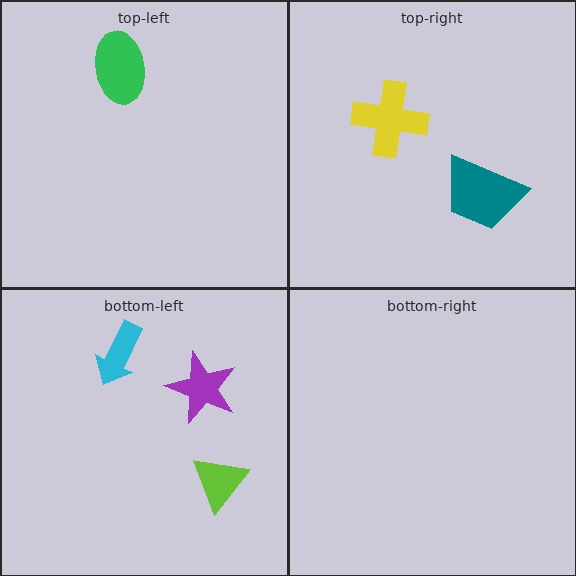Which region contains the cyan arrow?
The bottom-left region.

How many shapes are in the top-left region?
1.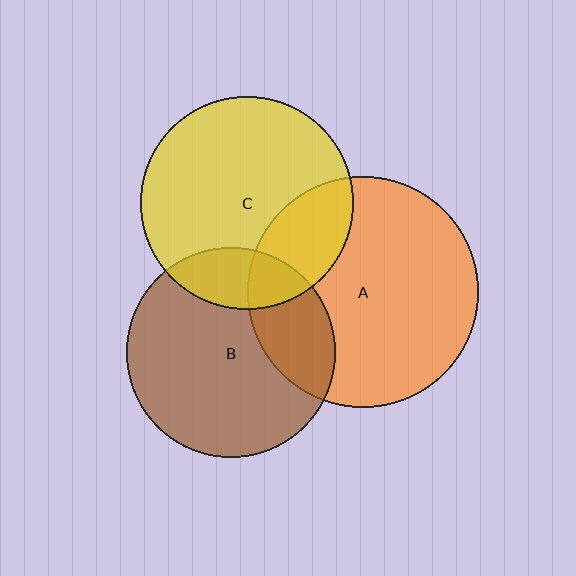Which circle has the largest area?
Circle A (orange).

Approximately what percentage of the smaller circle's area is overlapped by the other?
Approximately 20%.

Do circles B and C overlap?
Yes.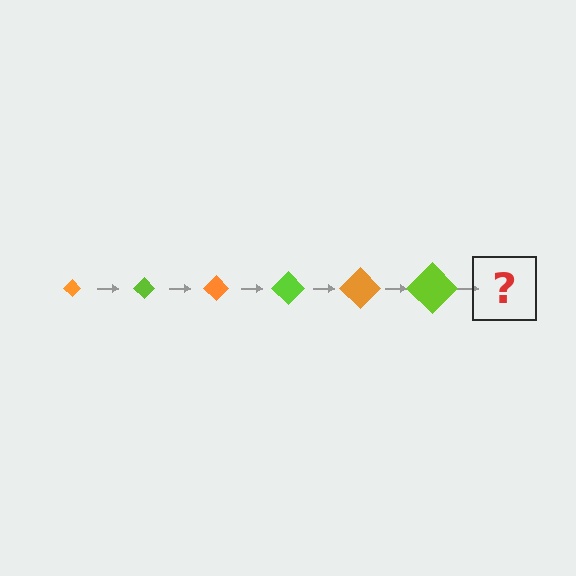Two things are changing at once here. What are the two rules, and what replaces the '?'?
The two rules are that the diamond grows larger each step and the color cycles through orange and lime. The '?' should be an orange diamond, larger than the previous one.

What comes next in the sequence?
The next element should be an orange diamond, larger than the previous one.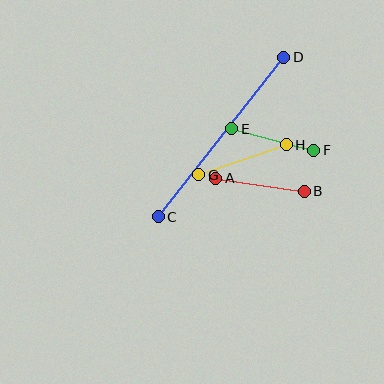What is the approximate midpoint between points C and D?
The midpoint is at approximately (221, 137) pixels.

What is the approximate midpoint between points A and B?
The midpoint is at approximately (260, 185) pixels.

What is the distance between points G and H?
The distance is approximately 92 pixels.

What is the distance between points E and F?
The distance is approximately 84 pixels.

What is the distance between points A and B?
The distance is approximately 90 pixels.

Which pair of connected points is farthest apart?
Points C and D are farthest apart.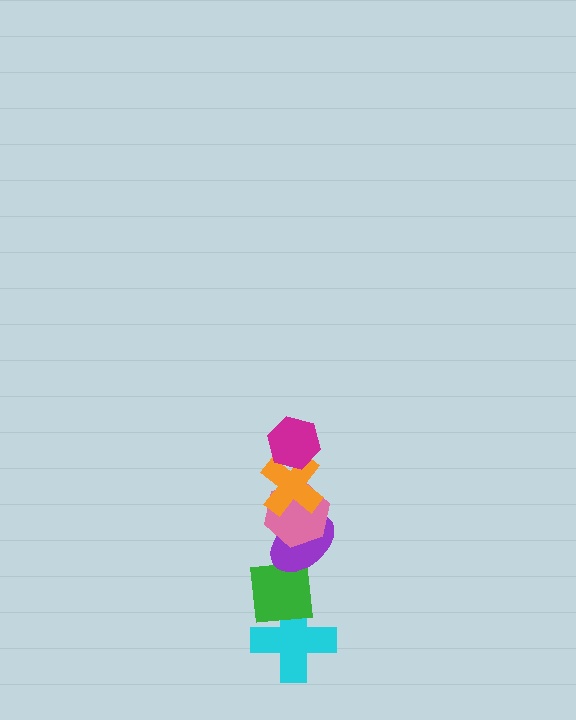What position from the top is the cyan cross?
The cyan cross is 6th from the top.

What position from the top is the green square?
The green square is 5th from the top.